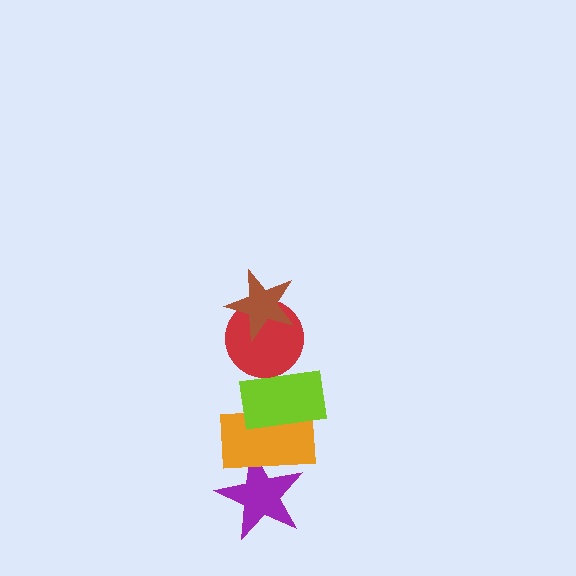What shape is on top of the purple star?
The orange rectangle is on top of the purple star.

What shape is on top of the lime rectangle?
The red circle is on top of the lime rectangle.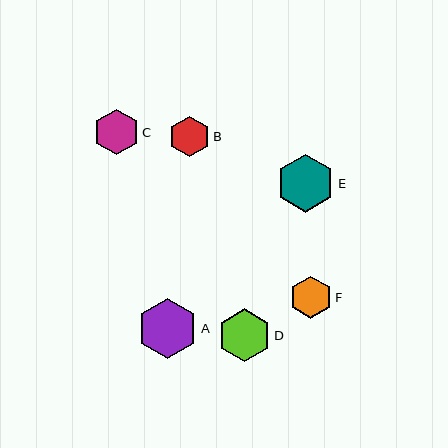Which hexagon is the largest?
Hexagon A is the largest with a size of approximately 60 pixels.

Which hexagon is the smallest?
Hexagon B is the smallest with a size of approximately 41 pixels.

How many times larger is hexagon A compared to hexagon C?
Hexagon A is approximately 1.3 times the size of hexagon C.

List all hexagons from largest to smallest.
From largest to smallest: A, E, D, C, F, B.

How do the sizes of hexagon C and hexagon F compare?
Hexagon C and hexagon F are approximately the same size.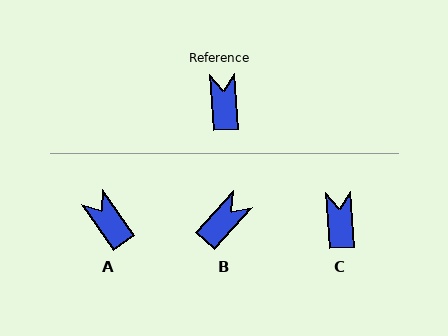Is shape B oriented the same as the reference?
No, it is off by about 46 degrees.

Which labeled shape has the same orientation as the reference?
C.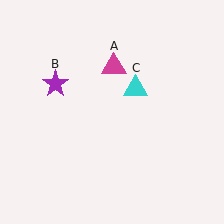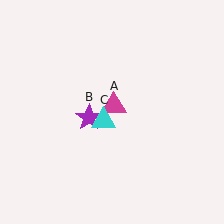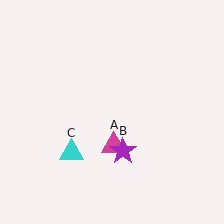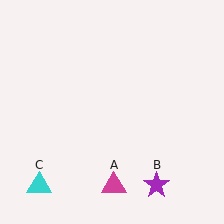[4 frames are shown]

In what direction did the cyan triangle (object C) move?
The cyan triangle (object C) moved down and to the left.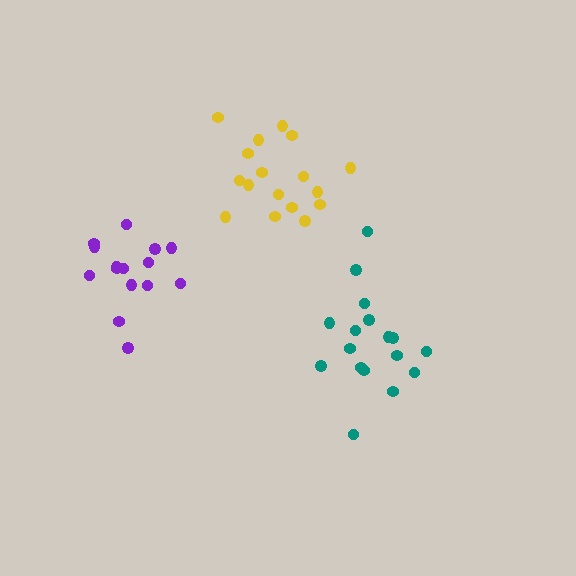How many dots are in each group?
Group 1: 17 dots, Group 2: 15 dots, Group 3: 17 dots (49 total).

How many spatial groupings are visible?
There are 3 spatial groupings.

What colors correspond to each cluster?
The clusters are colored: teal, purple, yellow.